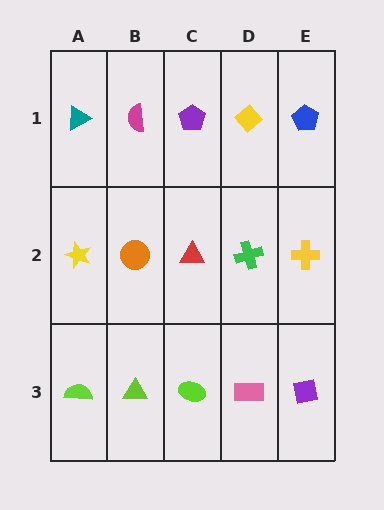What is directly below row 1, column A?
A yellow star.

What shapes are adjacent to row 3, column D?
A green cross (row 2, column D), a lime ellipse (row 3, column C), a purple square (row 3, column E).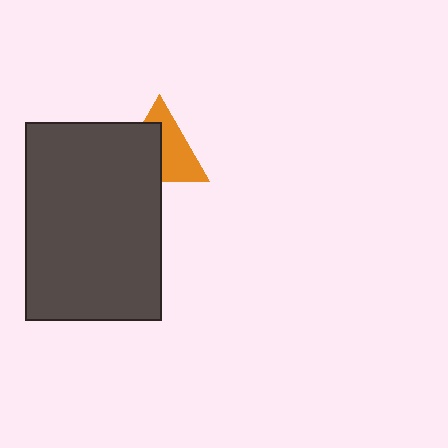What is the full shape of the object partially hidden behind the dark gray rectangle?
The partially hidden object is an orange triangle.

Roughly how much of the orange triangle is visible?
About half of it is visible (roughly 52%).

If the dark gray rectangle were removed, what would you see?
You would see the complete orange triangle.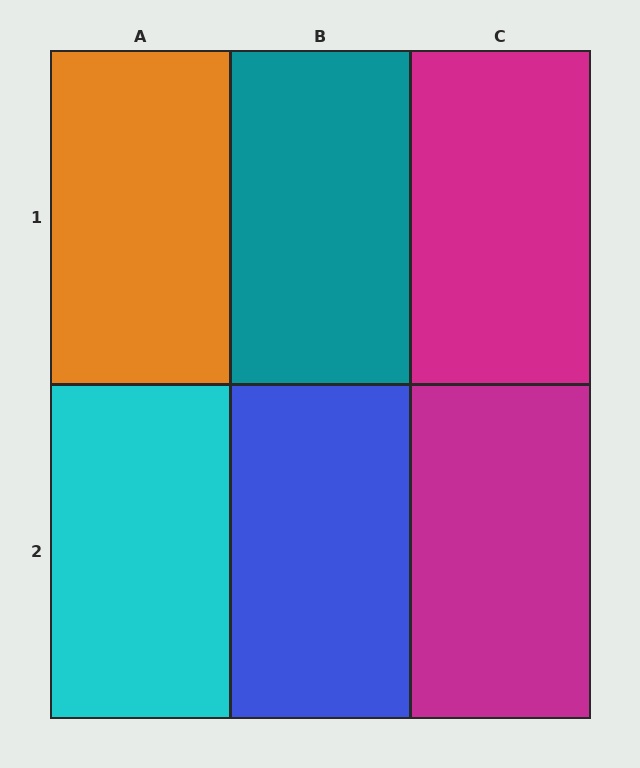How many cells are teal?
1 cell is teal.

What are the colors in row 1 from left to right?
Orange, teal, magenta.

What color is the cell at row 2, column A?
Cyan.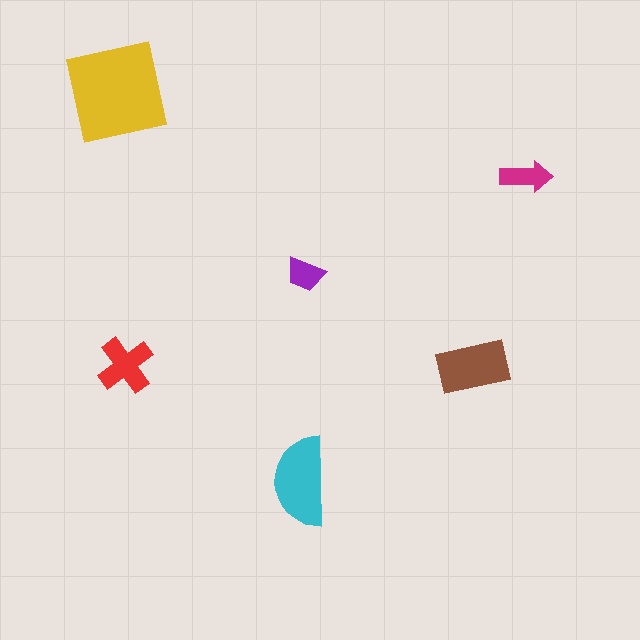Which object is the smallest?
The purple trapezoid.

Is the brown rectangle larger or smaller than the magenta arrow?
Larger.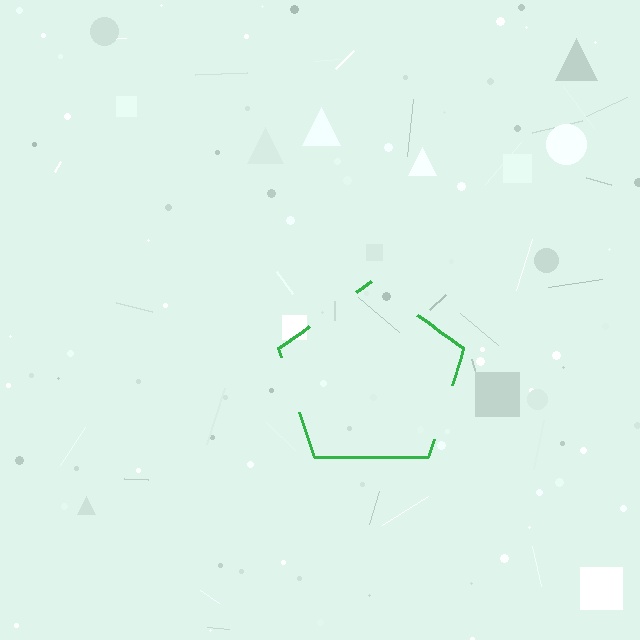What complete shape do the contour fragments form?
The contour fragments form a pentagon.